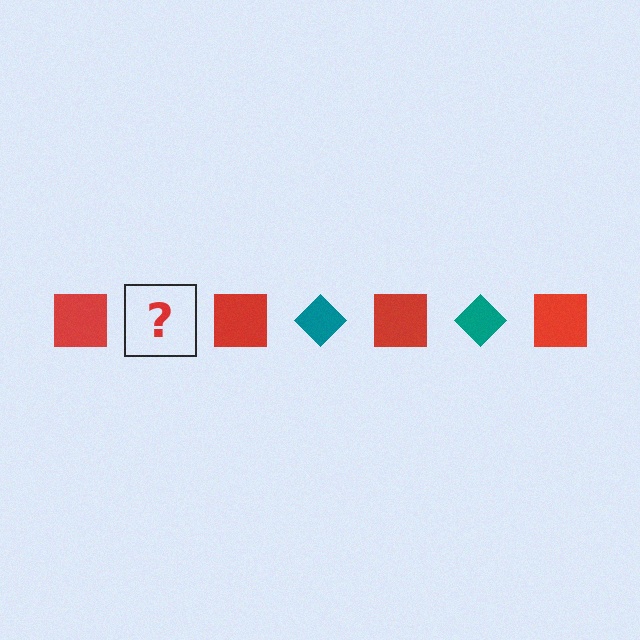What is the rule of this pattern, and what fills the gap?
The rule is that the pattern alternates between red square and teal diamond. The gap should be filled with a teal diamond.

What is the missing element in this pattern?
The missing element is a teal diamond.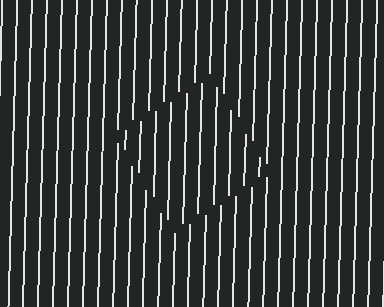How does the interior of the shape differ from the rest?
The interior of the shape contains the same grating, shifted by half a period — the contour is defined by the phase discontinuity where line-ends from the inner and outer gratings abut.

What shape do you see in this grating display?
An illusory square. The interior of the shape contains the same grating, shifted by half a period — the contour is defined by the phase discontinuity where line-ends from the inner and outer gratings abut.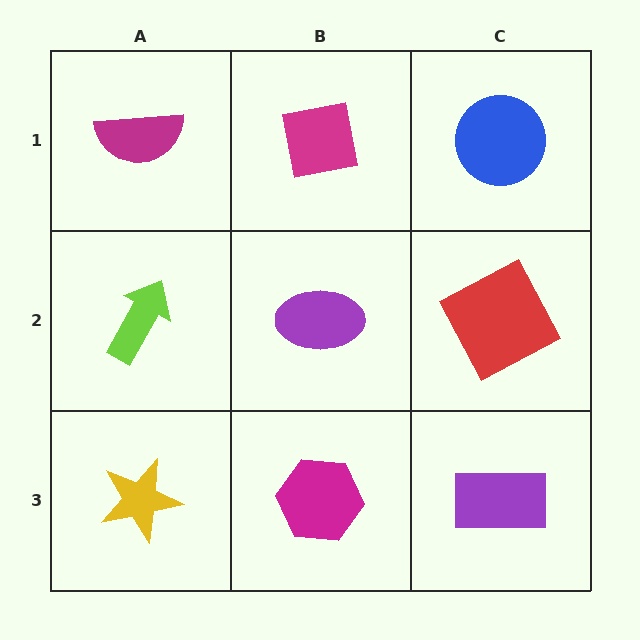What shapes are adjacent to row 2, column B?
A magenta square (row 1, column B), a magenta hexagon (row 3, column B), a lime arrow (row 2, column A), a red square (row 2, column C).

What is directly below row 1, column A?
A lime arrow.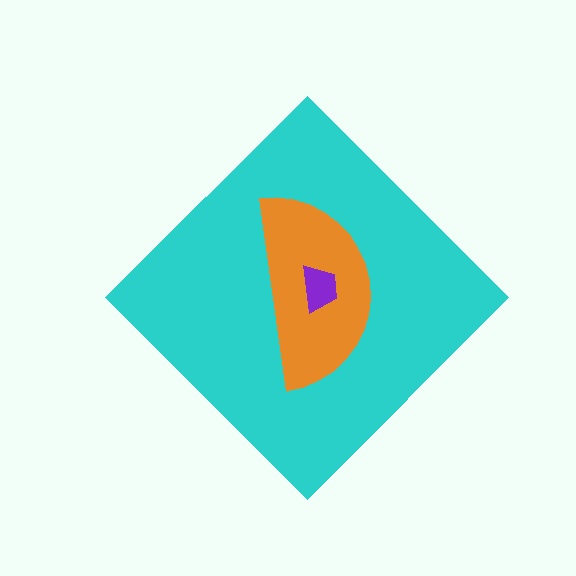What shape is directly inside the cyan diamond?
The orange semicircle.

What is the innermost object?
The purple trapezoid.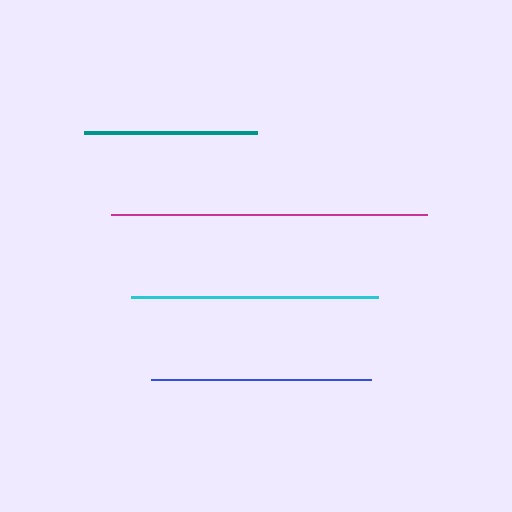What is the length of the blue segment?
The blue segment is approximately 220 pixels long.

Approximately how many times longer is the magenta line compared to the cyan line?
The magenta line is approximately 1.3 times the length of the cyan line.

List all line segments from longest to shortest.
From longest to shortest: magenta, cyan, blue, teal.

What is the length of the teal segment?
The teal segment is approximately 173 pixels long.